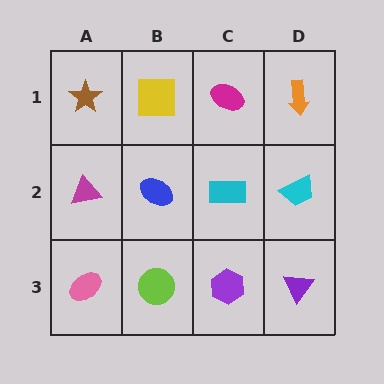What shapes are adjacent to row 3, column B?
A blue ellipse (row 2, column B), a pink ellipse (row 3, column A), a purple hexagon (row 3, column C).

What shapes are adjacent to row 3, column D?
A cyan trapezoid (row 2, column D), a purple hexagon (row 3, column C).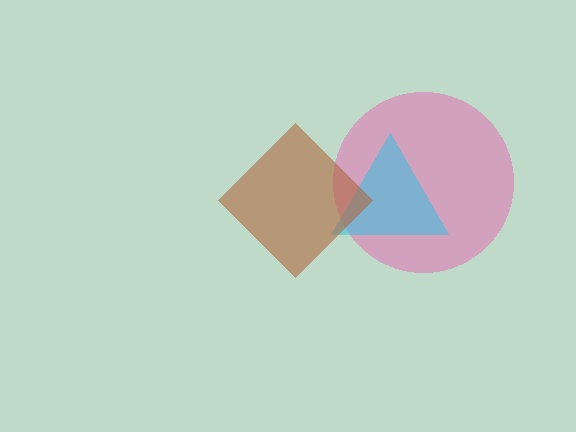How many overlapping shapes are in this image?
There are 3 overlapping shapes in the image.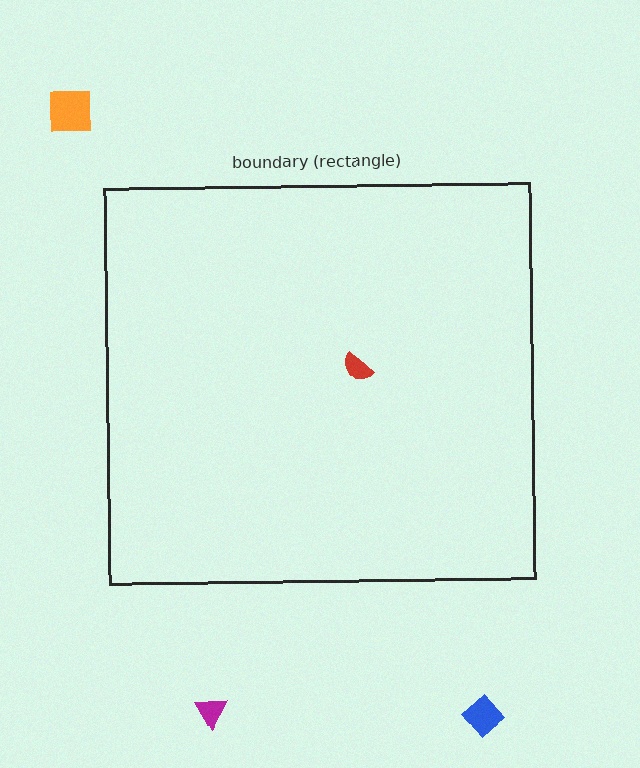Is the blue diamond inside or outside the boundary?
Outside.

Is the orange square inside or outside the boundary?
Outside.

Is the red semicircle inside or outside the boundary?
Inside.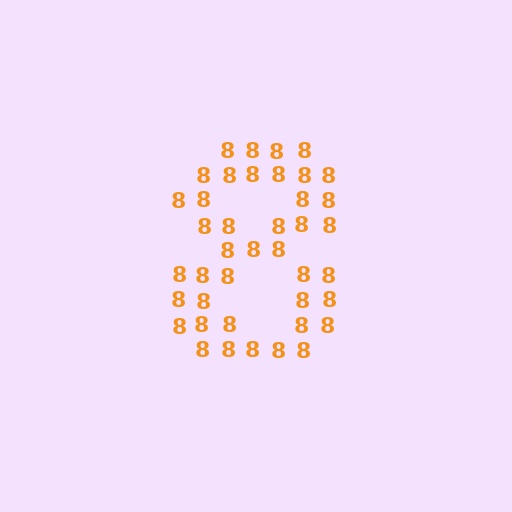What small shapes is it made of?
It is made of small digit 8's.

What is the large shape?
The large shape is the digit 8.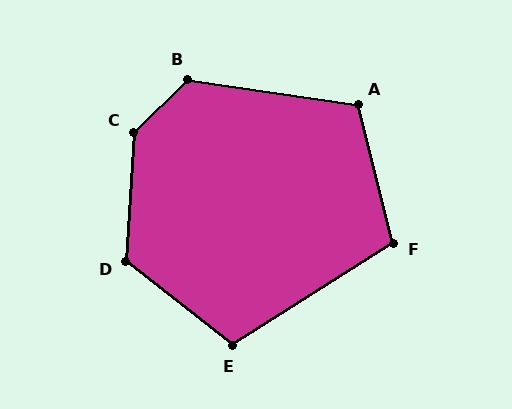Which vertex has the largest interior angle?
C, at approximately 138 degrees.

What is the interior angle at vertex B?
Approximately 127 degrees (obtuse).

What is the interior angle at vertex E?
Approximately 110 degrees (obtuse).